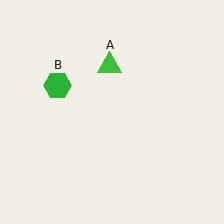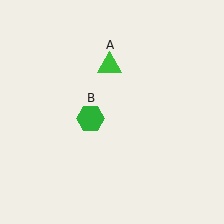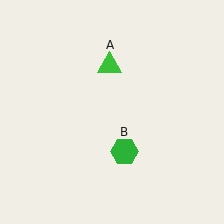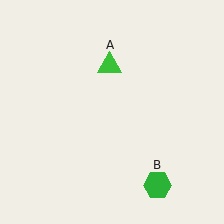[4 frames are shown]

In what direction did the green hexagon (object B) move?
The green hexagon (object B) moved down and to the right.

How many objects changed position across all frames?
1 object changed position: green hexagon (object B).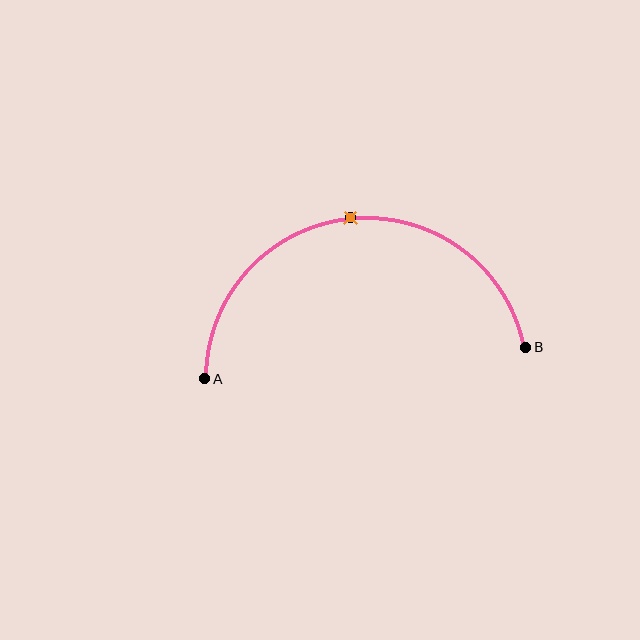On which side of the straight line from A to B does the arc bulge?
The arc bulges above the straight line connecting A and B.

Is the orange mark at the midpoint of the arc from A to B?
Yes. The orange mark lies on the arc at equal arc-length from both A and B — it is the arc midpoint.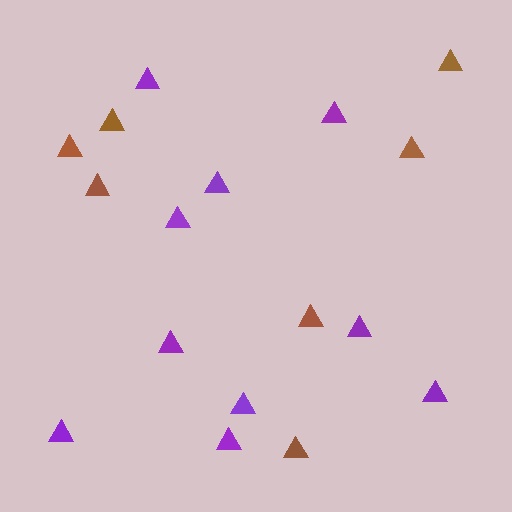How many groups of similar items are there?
There are 2 groups: one group of brown triangles (7) and one group of purple triangles (10).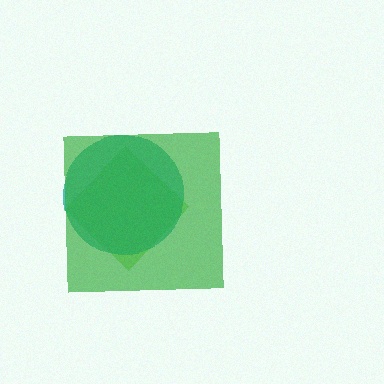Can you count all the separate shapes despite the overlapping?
Yes, there are 3 separate shapes.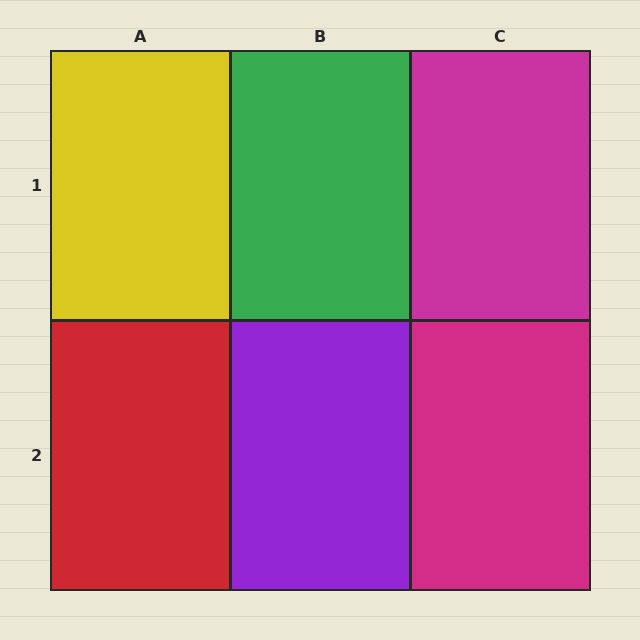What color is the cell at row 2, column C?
Magenta.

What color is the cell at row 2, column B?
Purple.